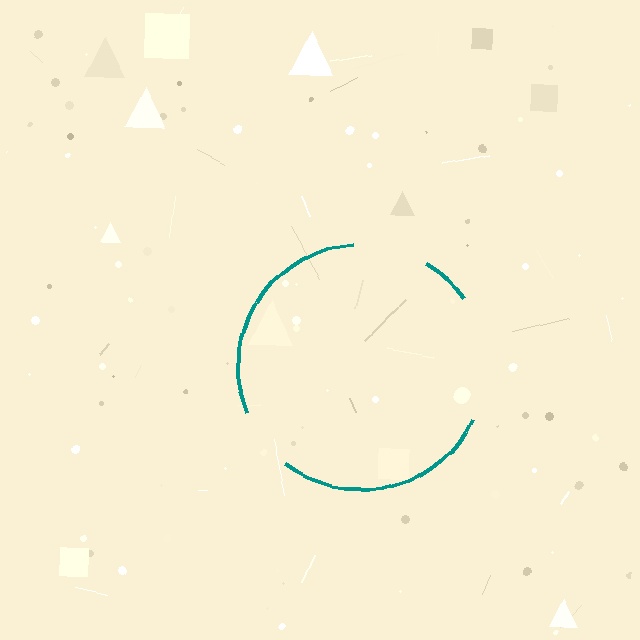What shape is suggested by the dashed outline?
The dashed outline suggests a circle.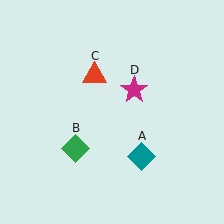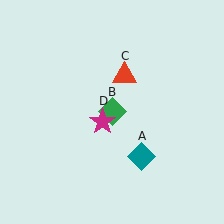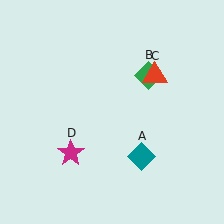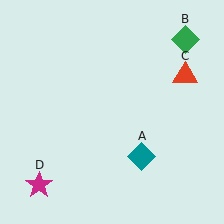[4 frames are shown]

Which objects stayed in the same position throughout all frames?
Teal diamond (object A) remained stationary.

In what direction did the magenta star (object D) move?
The magenta star (object D) moved down and to the left.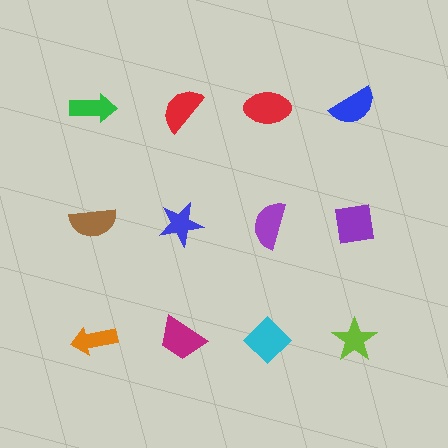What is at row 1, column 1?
A green arrow.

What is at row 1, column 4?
A blue semicircle.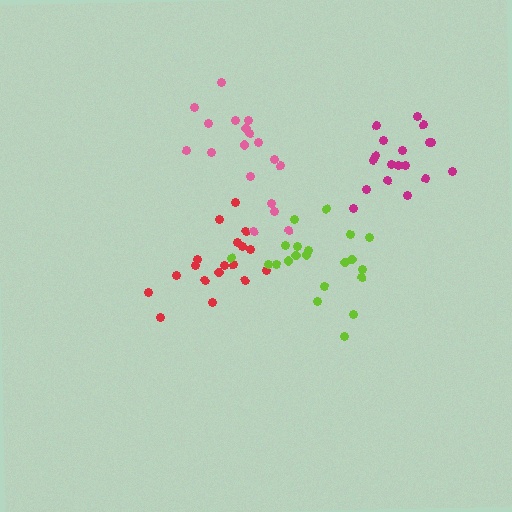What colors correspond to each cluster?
The clusters are colored: red, pink, lime, magenta.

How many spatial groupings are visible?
There are 4 spatial groupings.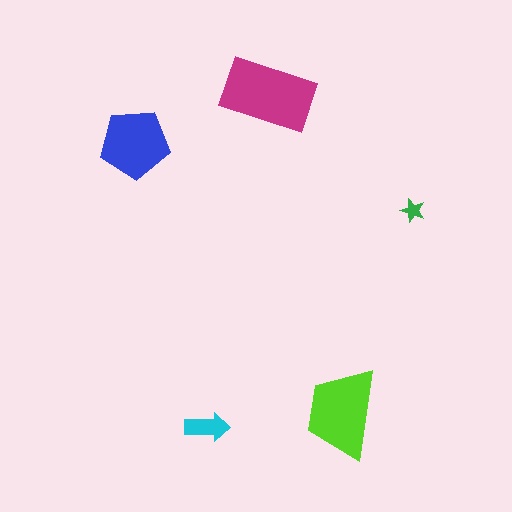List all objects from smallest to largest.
The green star, the cyan arrow, the blue pentagon, the lime trapezoid, the magenta rectangle.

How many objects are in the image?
There are 5 objects in the image.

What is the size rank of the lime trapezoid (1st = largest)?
2nd.